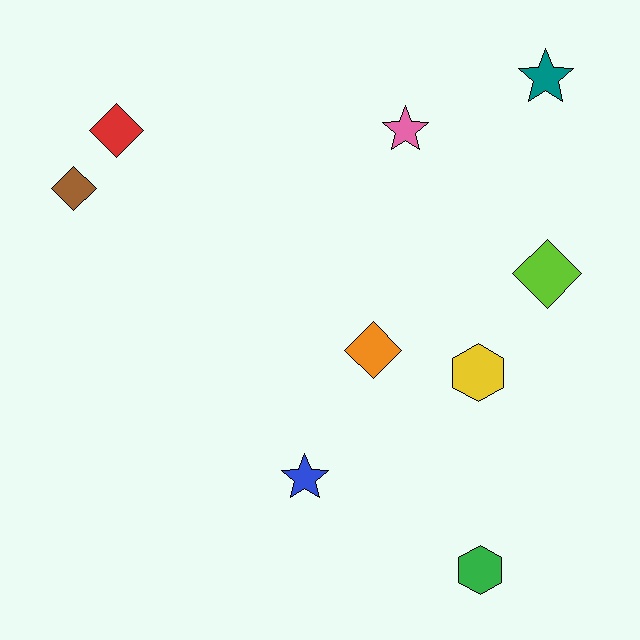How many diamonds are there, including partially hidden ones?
There are 4 diamonds.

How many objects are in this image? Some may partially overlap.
There are 9 objects.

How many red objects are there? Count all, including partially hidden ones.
There is 1 red object.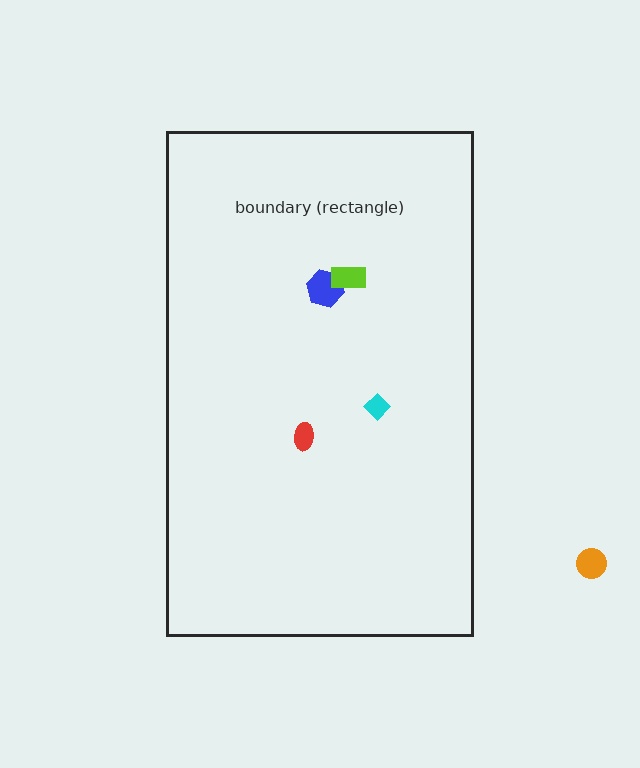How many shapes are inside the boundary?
4 inside, 1 outside.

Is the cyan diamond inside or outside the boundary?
Inside.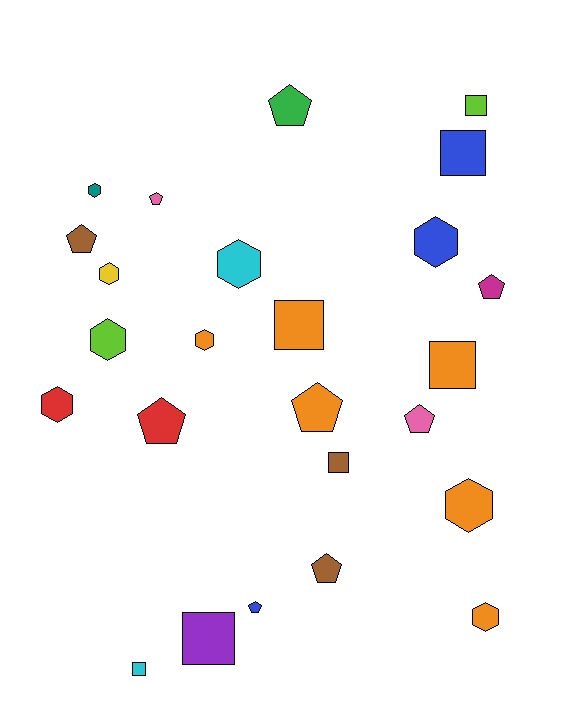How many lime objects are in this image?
There are 2 lime objects.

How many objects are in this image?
There are 25 objects.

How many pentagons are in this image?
There are 9 pentagons.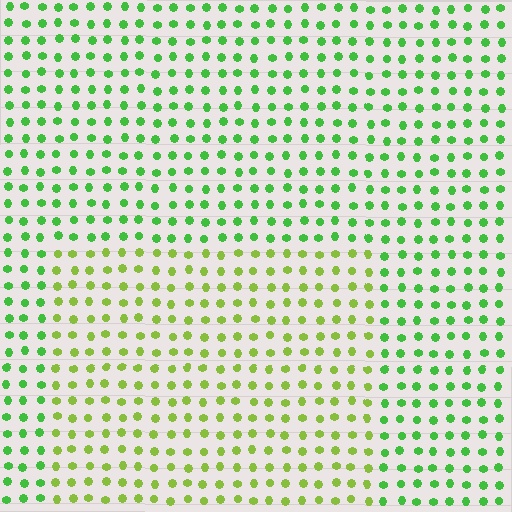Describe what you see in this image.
The image is filled with small green elements in a uniform arrangement. A rectangle-shaped region is visible where the elements are tinted to a slightly different hue, forming a subtle color boundary.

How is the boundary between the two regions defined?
The boundary is defined purely by a slight shift in hue (about 33 degrees). Spacing, size, and orientation are identical on both sides.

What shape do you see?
I see a rectangle.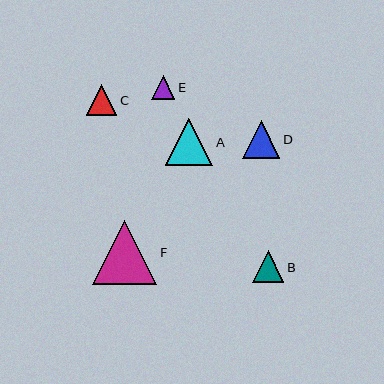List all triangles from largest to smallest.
From largest to smallest: F, A, D, B, C, E.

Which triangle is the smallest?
Triangle E is the smallest with a size of approximately 24 pixels.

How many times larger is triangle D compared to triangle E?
Triangle D is approximately 1.6 times the size of triangle E.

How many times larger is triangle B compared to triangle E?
Triangle B is approximately 1.3 times the size of triangle E.